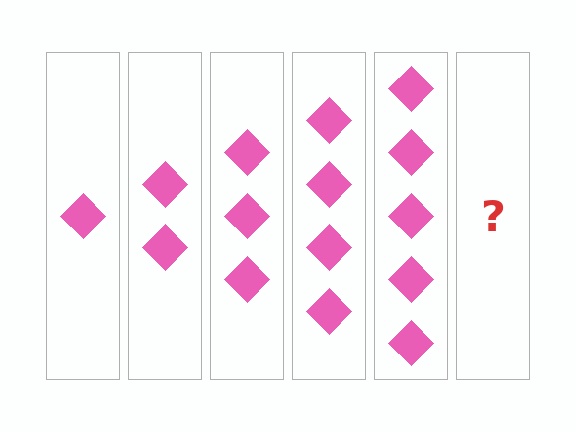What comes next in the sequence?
The next element should be 6 diamonds.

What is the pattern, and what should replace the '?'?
The pattern is that each step adds one more diamond. The '?' should be 6 diamonds.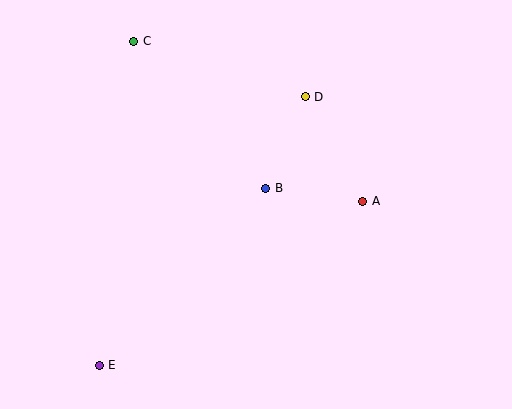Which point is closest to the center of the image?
Point B at (266, 188) is closest to the center.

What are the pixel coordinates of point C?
Point C is at (134, 41).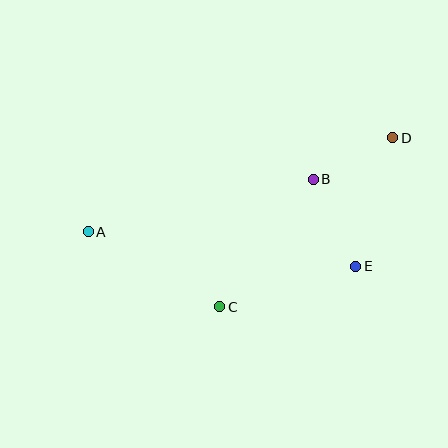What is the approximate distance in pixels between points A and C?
The distance between A and C is approximately 151 pixels.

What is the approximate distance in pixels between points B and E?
The distance between B and E is approximately 97 pixels.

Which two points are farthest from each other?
Points A and D are farthest from each other.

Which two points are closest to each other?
Points B and D are closest to each other.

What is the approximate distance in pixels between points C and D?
The distance between C and D is approximately 242 pixels.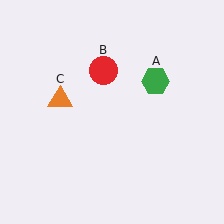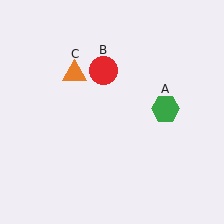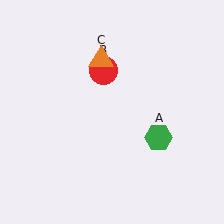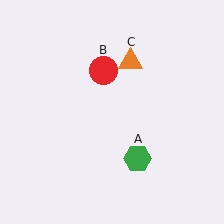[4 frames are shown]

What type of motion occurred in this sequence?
The green hexagon (object A), orange triangle (object C) rotated clockwise around the center of the scene.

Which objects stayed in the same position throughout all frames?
Red circle (object B) remained stationary.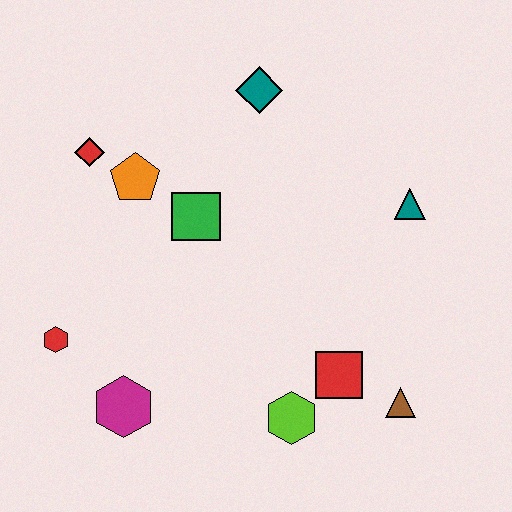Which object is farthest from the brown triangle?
The red diamond is farthest from the brown triangle.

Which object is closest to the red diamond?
The orange pentagon is closest to the red diamond.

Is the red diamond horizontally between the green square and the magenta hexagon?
No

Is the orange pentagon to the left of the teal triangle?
Yes